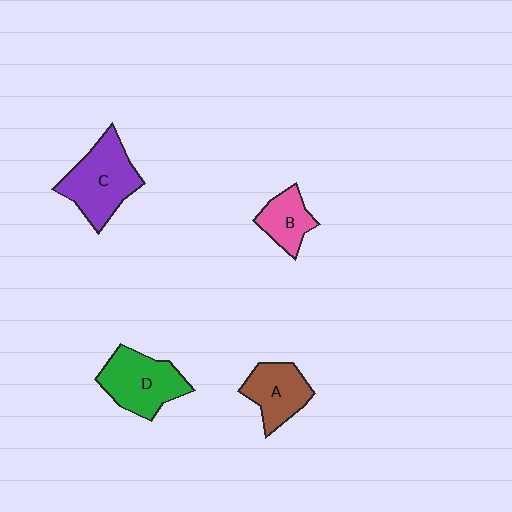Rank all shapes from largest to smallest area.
From largest to smallest: C (purple), D (green), A (brown), B (pink).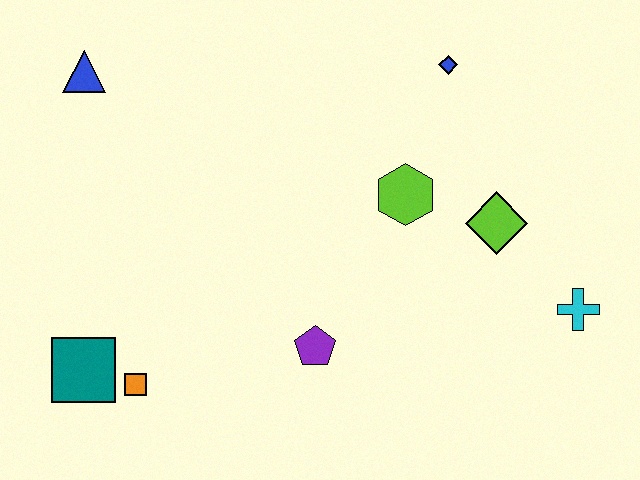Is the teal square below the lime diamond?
Yes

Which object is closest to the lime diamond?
The lime hexagon is closest to the lime diamond.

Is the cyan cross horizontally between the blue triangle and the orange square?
No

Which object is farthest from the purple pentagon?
The blue triangle is farthest from the purple pentagon.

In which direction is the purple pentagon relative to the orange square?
The purple pentagon is to the right of the orange square.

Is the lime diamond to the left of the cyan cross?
Yes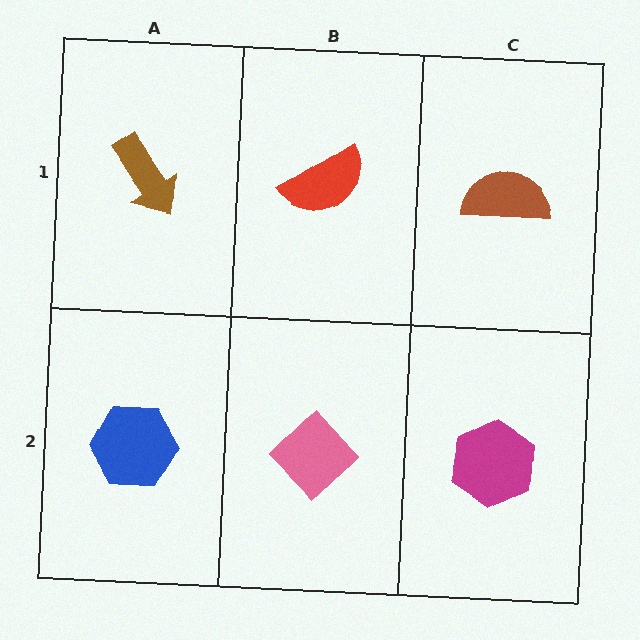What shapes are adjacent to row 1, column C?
A magenta hexagon (row 2, column C), a red semicircle (row 1, column B).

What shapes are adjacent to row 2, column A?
A brown arrow (row 1, column A), a pink diamond (row 2, column B).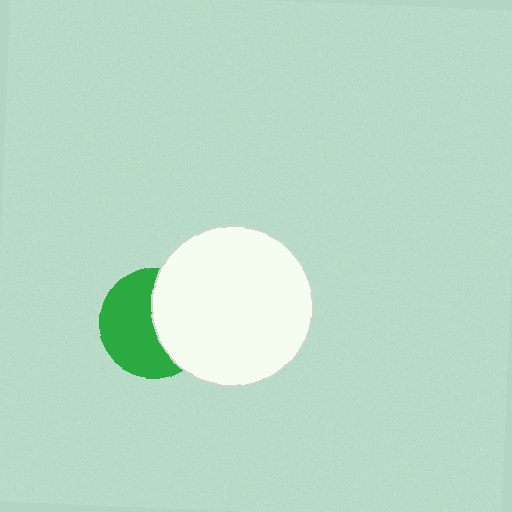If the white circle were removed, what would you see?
You would see the complete green circle.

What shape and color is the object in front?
The object in front is a white circle.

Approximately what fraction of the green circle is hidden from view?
Roughly 44% of the green circle is hidden behind the white circle.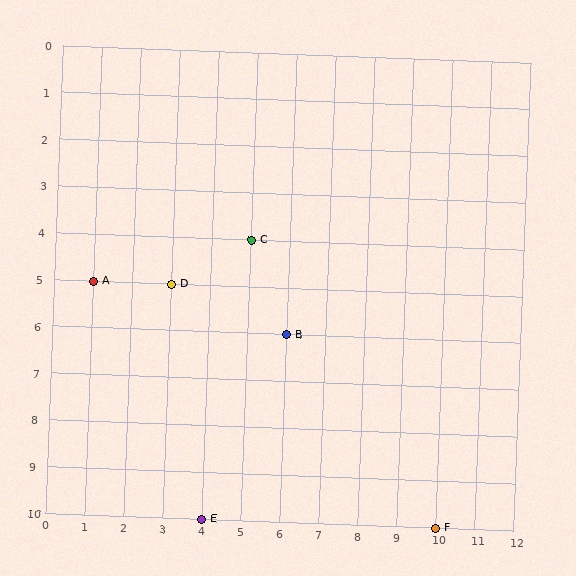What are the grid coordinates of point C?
Point C is at grid coordinates (5, 4).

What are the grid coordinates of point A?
Point A is at grid coordinates (1, 5).